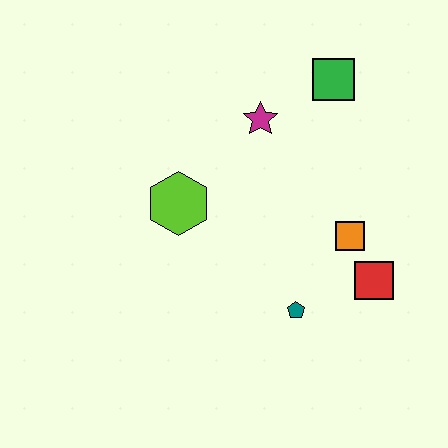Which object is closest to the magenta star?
The green square is closest to the magenta star.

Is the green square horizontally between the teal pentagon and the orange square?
Yes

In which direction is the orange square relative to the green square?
The orange square is below the green square.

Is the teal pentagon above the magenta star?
No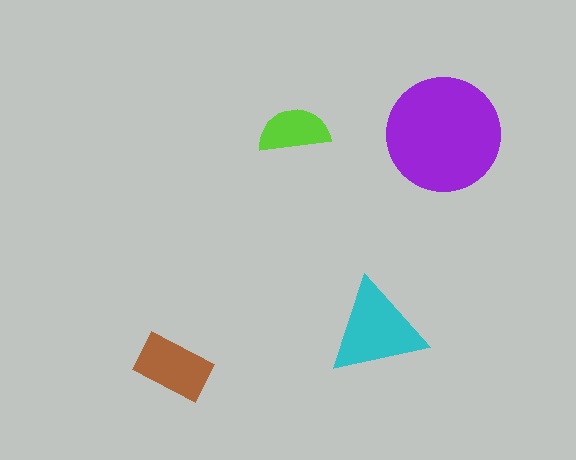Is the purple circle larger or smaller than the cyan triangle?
Larger.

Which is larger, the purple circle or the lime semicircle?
The purple circle.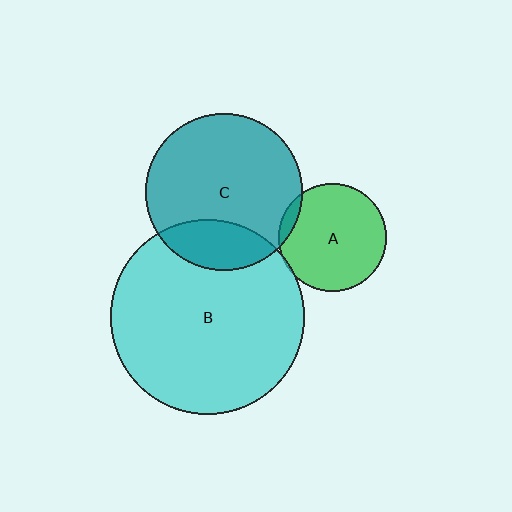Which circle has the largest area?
Circle B (cyan).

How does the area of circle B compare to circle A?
Approximately 3.2 times.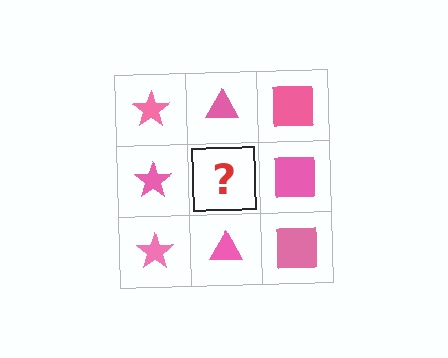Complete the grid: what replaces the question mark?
The question mark should be replaced with a pink triangle.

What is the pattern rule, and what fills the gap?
The rule is that each column has a consistent shape. The gap should be filled with a pink triangle.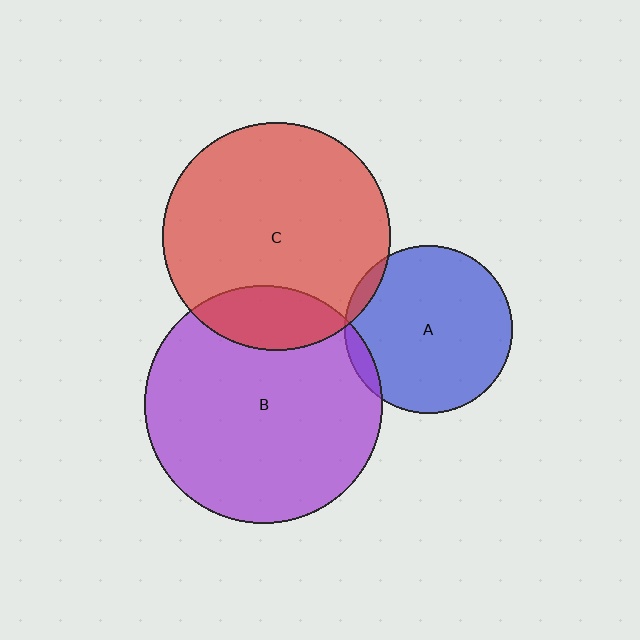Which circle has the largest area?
Circle B (purple).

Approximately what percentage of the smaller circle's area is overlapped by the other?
Approximately 5%.